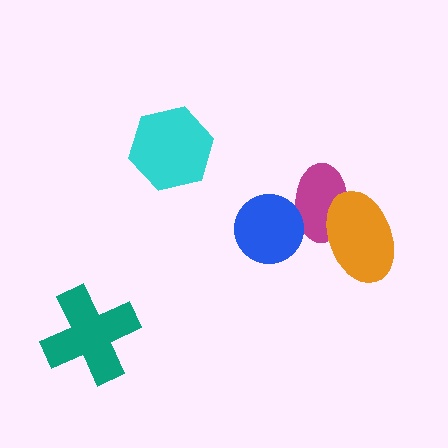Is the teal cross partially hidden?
No, no other shape covers it.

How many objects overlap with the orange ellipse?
1 object overlaps with the orange ellipse.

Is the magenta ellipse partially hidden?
Yes, it is partially covered by another shape.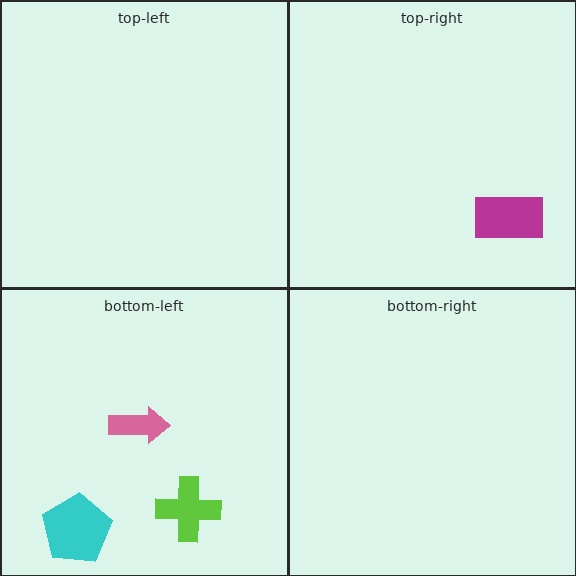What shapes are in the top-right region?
The magenta rectangle.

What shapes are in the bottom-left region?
The lime cross, the cyan pentagon, the pink arrow.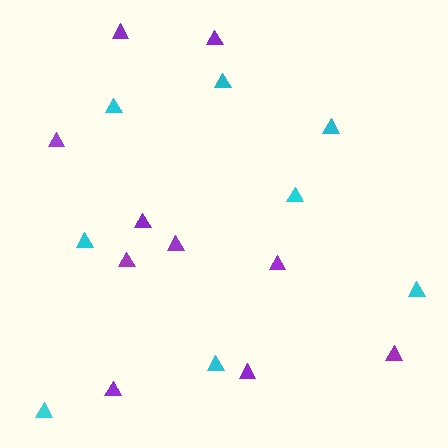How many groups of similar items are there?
There are 2 groups: one group of purple triangles (10) and one group of cyan triangles (8).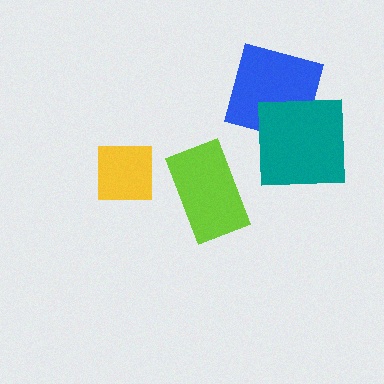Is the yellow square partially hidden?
No, no other shape covers it.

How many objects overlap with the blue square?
1 object overlaps with the blue square.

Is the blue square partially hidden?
Yes, it is partially covered by another shape.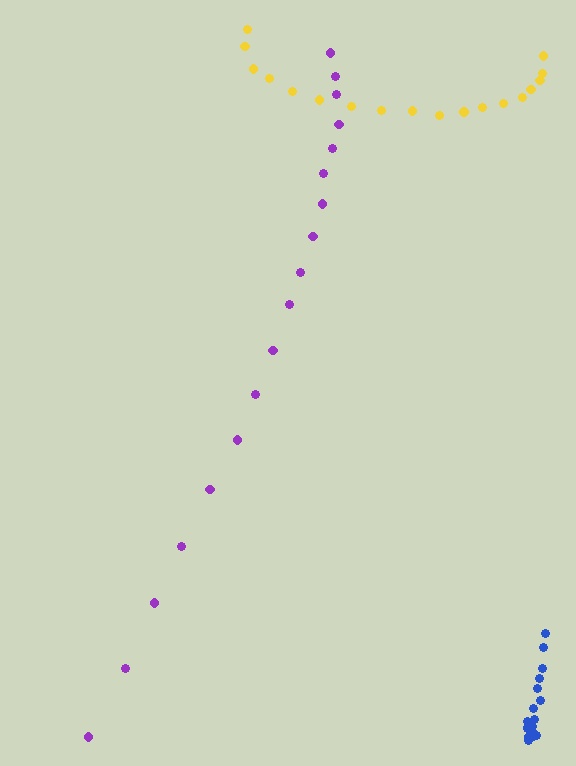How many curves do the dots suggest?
There are 3 distinct paths.